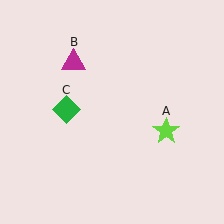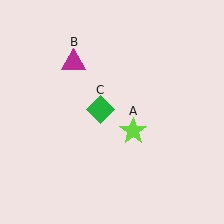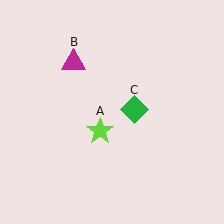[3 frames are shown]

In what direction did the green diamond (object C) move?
The green diamond (object C) moved right.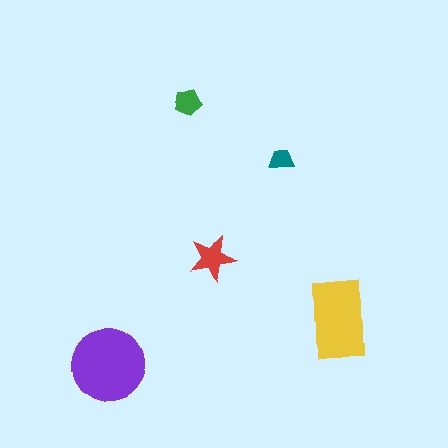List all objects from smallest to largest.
The teal trapezoid, the green pentagon, the red star, the yellow rectangle, the purple circle.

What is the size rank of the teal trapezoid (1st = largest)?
5th.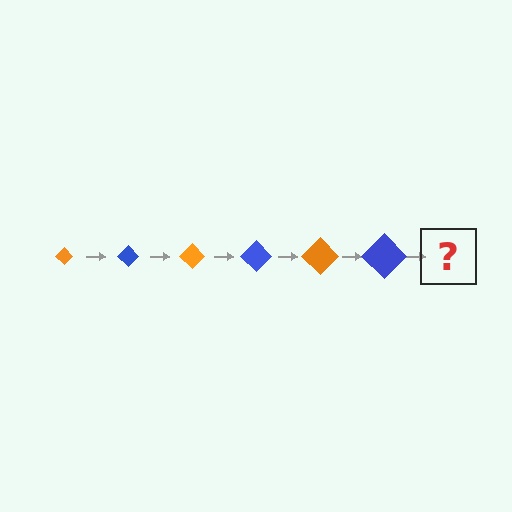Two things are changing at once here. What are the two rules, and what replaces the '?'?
The two rules are that the diamond grows larger each step and the color cycles through orange and blue. The '?' should be an orange diamond, larger than the previous one.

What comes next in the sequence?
The next element should be an orange diamond, larger than the previous one.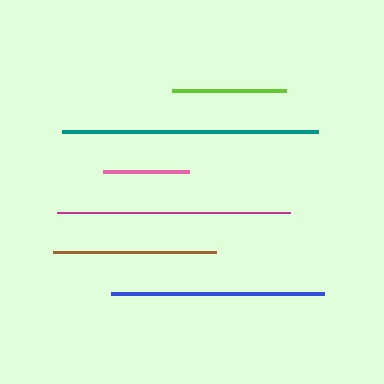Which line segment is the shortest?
The pink line is the shortest at approximately 86 pixels.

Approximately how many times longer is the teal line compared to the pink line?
The teal line is approximately 3.0 times the length of the pink line.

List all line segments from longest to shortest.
From longest to shortest: teal, magenta, blue, brown, lime, pink.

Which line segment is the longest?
The teal line is the longest at approximately 256 pixels.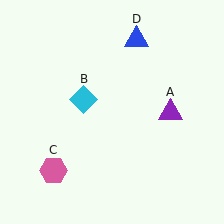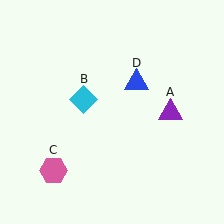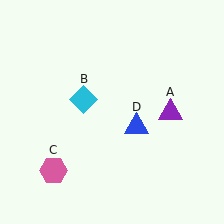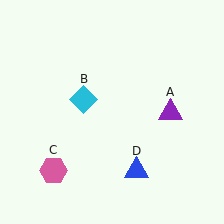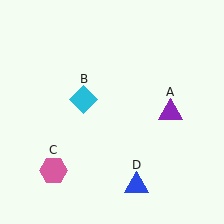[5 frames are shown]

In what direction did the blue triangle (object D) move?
The blue triangle (object D) moved down.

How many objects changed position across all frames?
1 object changed position: blue triangle (object D).